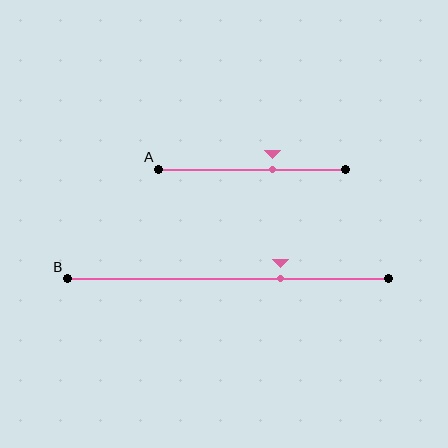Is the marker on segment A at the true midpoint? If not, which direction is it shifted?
No, the marker on segment A is shifted to the right by about 11% of the segment length.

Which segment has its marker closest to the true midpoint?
Segment A has its marker closest to the true midpoint.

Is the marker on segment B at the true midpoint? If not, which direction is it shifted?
No, the marker on segment B is shifted to the right by about 16% of the segment length.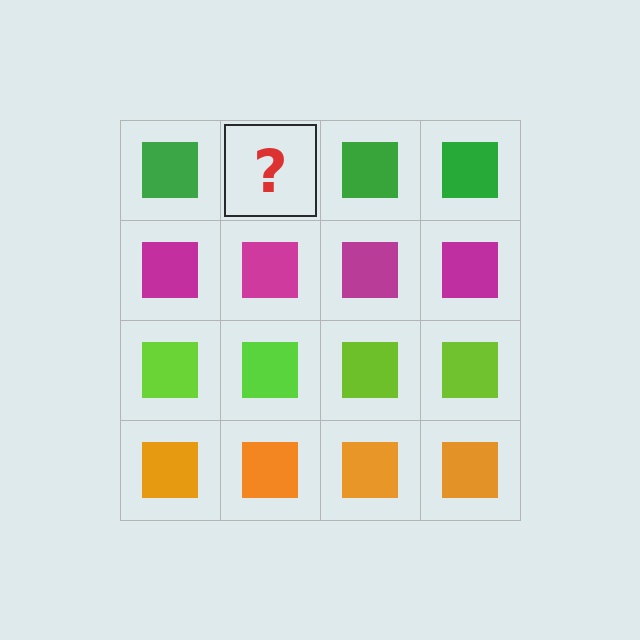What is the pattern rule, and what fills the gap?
The rule is that each row has a consistent color. The gap should be filled with a green square.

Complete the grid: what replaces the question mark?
The question mark should be replaced with a green square.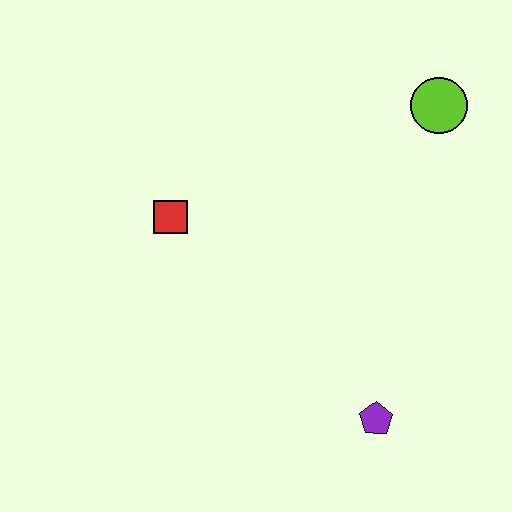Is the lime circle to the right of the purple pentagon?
Yes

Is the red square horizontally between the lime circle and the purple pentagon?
No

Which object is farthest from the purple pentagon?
The lime circle is farthest from the purple pentagon.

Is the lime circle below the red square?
No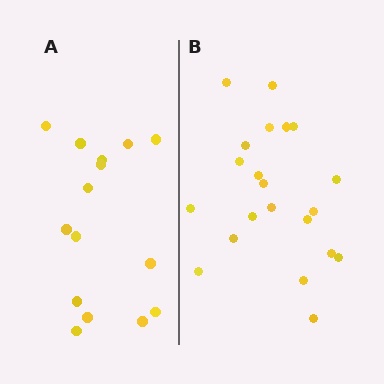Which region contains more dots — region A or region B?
Region B (the right region) has more dots.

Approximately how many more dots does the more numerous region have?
Region B has about 6 more dots than region A.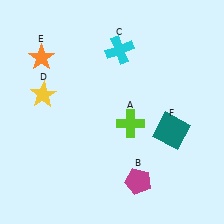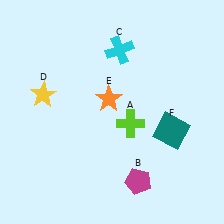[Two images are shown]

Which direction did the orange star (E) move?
The orange star (E) moved right.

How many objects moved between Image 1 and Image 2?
1 object moved between the two images.